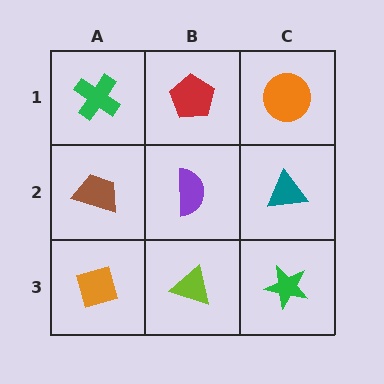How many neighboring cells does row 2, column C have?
3.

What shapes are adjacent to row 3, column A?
A brown trapezoid (row 2, column A), a lime triangle (row 3, column B).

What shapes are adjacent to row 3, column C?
A teal triangle (row 2, column C), a lime triangle (row 3, column B).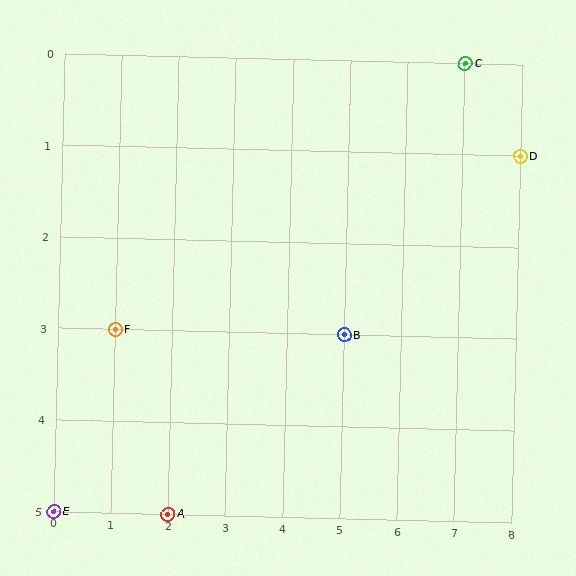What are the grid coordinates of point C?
Point C is at grid coordinates (7, 0).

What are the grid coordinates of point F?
Point F is at grid coordinates (1, 3).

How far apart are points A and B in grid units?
Points A and B are 3 columns and 2 rows apart (about 3.6 grid units diagonally).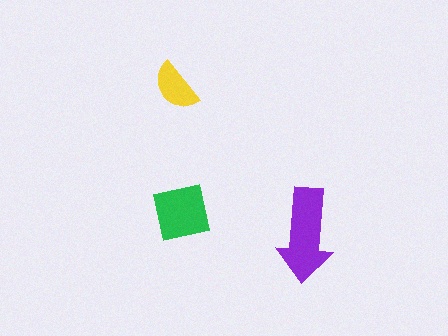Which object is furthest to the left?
The yellow semicircle is leftmost.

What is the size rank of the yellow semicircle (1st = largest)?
3rd.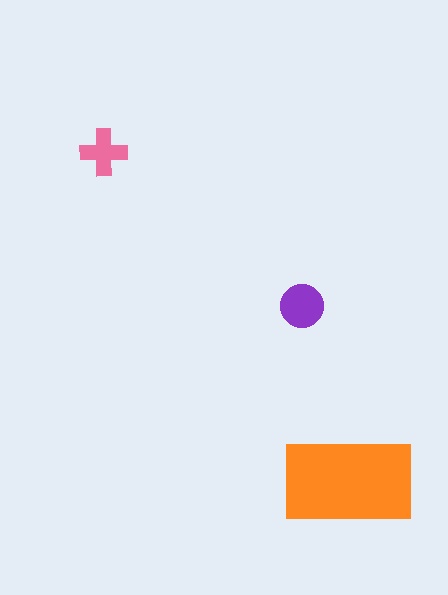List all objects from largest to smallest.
The orange rectangle, the purple circle, the pink cross.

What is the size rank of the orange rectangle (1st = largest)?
1st.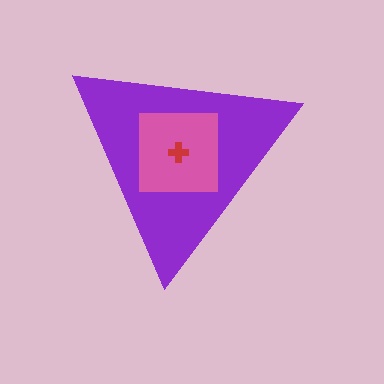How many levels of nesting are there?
3.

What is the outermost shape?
The purple triangle.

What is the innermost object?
The red cross.